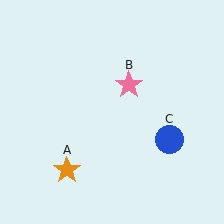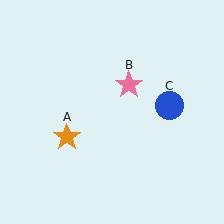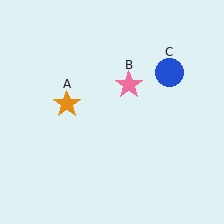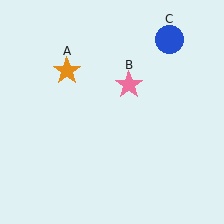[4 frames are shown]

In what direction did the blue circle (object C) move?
The blue circle (object C) moved up.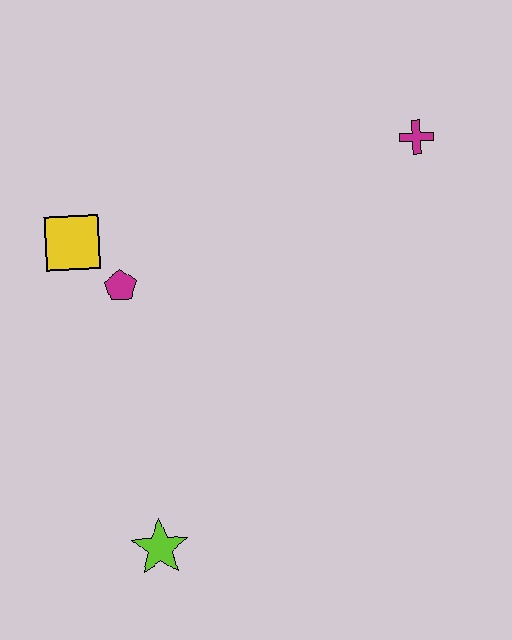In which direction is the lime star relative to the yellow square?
The lime star is below the yellow square.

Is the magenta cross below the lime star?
No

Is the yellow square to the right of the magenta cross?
No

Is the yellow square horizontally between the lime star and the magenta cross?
No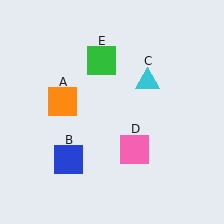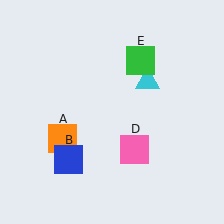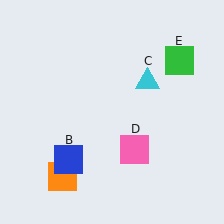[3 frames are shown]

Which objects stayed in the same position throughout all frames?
Blue square (object B) and cyan triangle (object C) and pink square (object D) remained stationary.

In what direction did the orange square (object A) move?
The orange square (object A) moved down.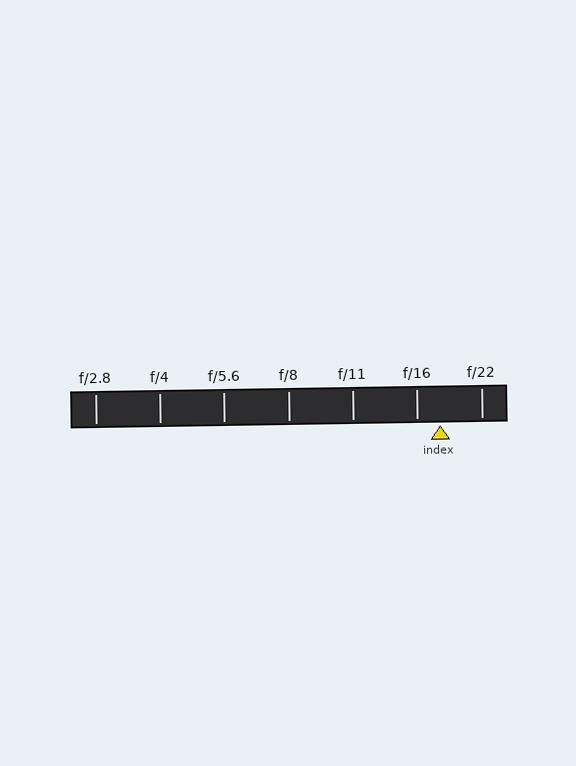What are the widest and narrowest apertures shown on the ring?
The widest aperture shown is f/2.8 and the narrowest is f/22.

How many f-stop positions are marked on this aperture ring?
There are 7 f-stop positions marked.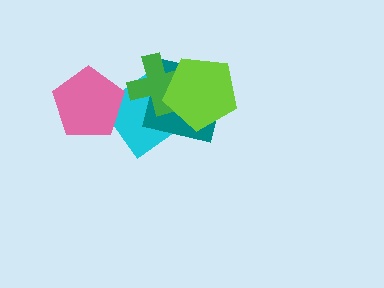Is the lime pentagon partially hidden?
No, no other shape covers it.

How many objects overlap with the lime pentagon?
3 objects overlap with the lime pentagon.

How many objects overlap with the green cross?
3 objects overlap with the green cross.